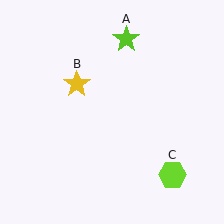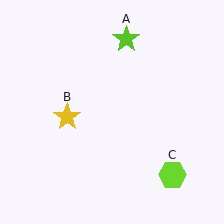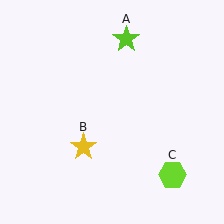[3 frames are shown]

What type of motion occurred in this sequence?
The yellow star (object B) rotated counterclockwise around the center of the scene.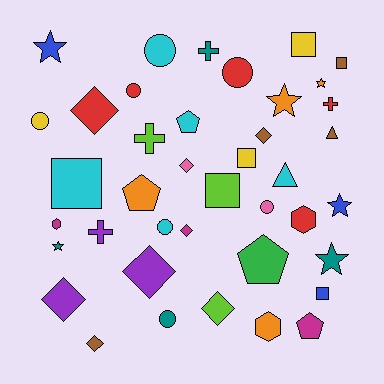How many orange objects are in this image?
There are 4 orange objects.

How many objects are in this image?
There are 40 objects.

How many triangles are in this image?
There are 2 triangles.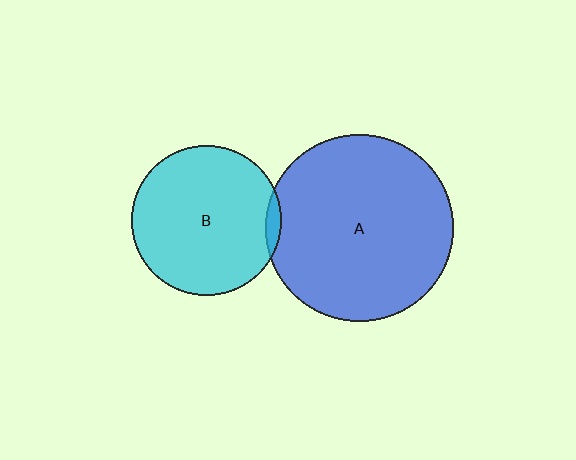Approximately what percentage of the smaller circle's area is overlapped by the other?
Approximately 5%.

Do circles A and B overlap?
Yes.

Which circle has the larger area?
Circle A (blue).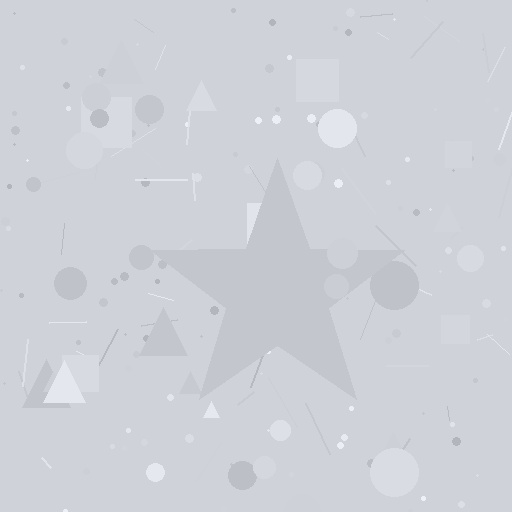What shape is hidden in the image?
A star is hidden in the image.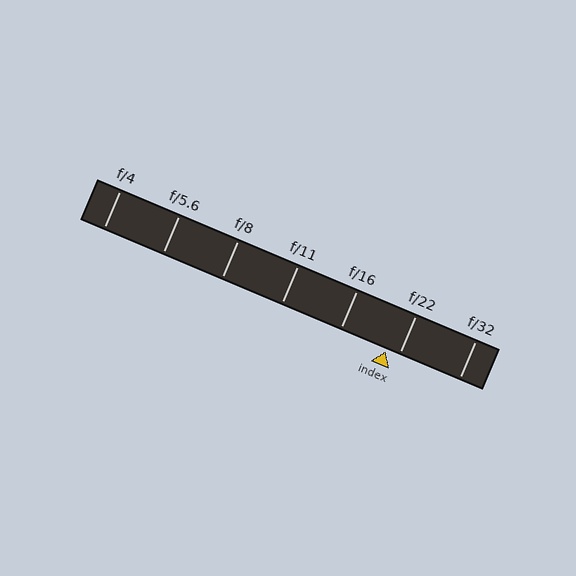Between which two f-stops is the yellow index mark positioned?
The index mark is between f/16 and f/22.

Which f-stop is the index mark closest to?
The index mark is closest to f/22.